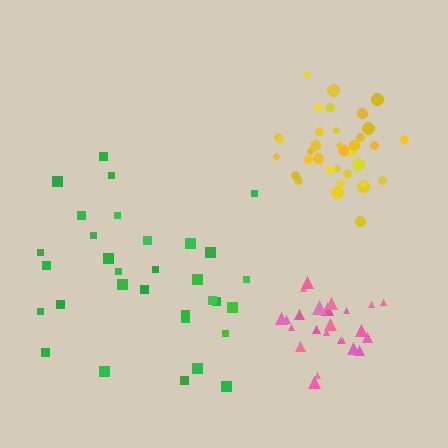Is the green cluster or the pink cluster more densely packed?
Pink.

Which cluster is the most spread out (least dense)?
Green.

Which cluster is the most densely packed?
Yellow.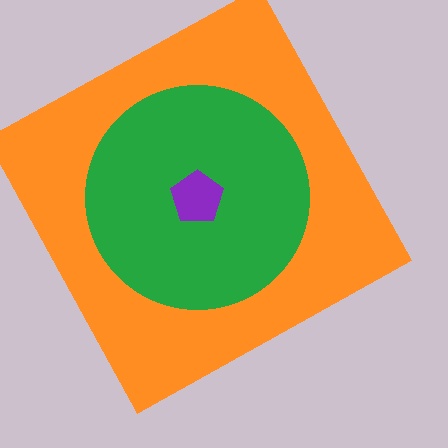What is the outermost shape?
The orange square.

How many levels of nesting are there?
3.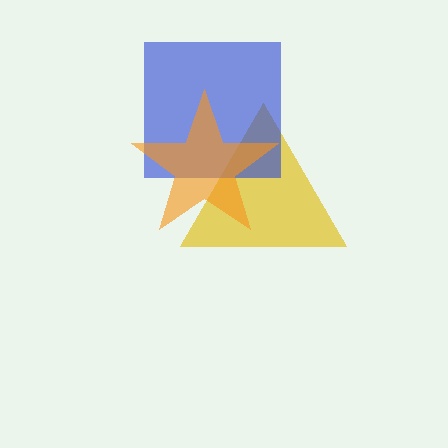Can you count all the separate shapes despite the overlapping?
Yes, there are 3 separate shapes.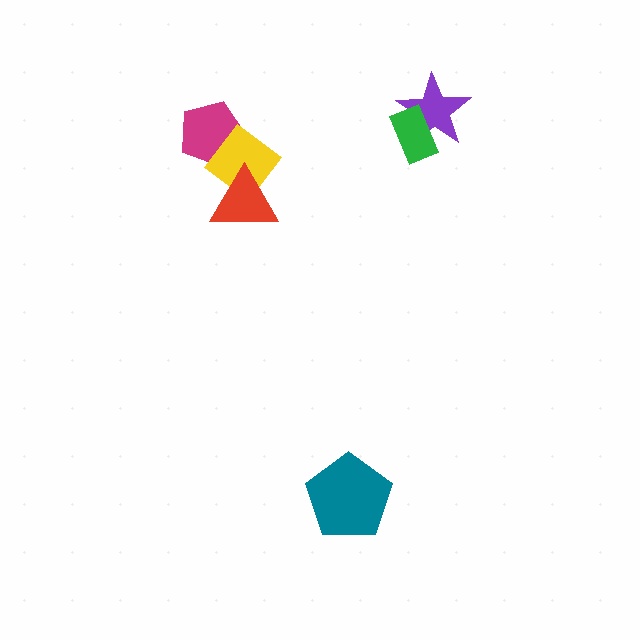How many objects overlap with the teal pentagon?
0 objects overlap with the teal pentagon.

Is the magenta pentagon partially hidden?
Yes, it is partially covered by another shape.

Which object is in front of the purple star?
The green rectangle is in front of the purple star.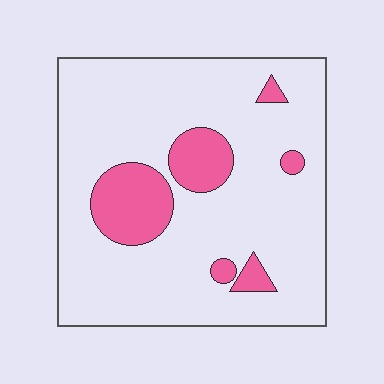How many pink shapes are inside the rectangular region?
6.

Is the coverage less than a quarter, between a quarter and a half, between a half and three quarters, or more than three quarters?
Less than a quarter.